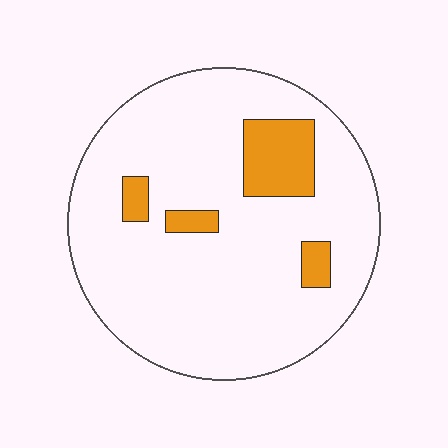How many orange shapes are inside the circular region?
4.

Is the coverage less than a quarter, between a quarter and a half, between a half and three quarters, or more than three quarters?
Less than a quarter.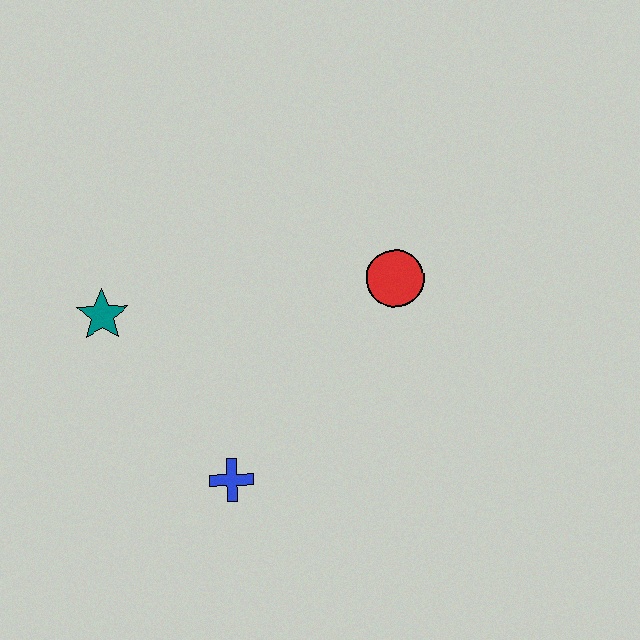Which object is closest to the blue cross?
The teal star is closest to the blue cross.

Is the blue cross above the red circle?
No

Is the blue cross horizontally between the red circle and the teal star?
Yes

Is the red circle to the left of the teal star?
No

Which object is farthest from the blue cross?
The red circle is farthest from the blue cross.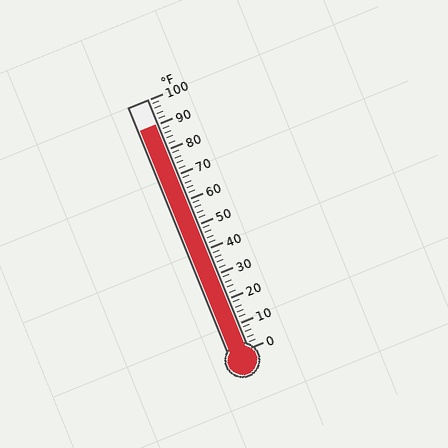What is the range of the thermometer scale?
The thermometer scale ranges from 0°F to 100°F.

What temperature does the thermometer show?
The thermometer shows approximately 90°F.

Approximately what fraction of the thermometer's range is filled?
The thermometer is filled to approximately 90% of its range.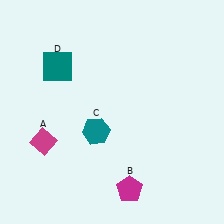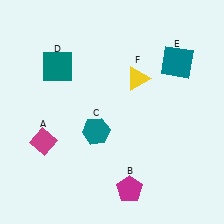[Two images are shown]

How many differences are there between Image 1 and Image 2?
There are 2 differences between the two images.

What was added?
A teal square (E), a yellow triangle (F) were added in Image 2.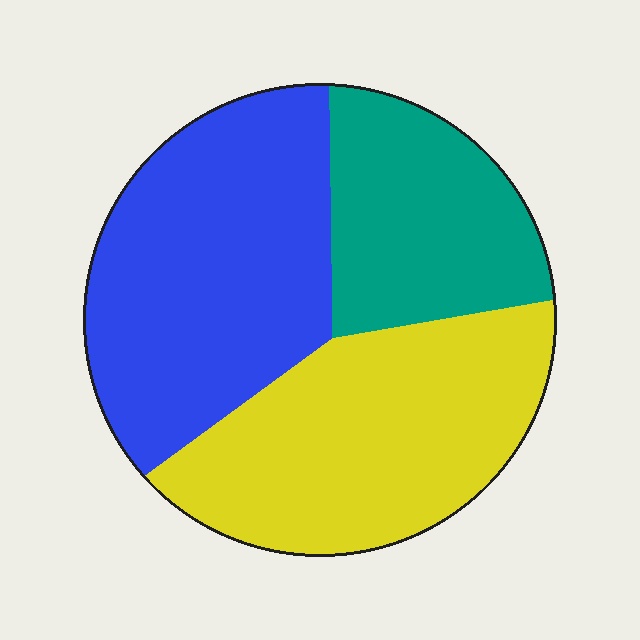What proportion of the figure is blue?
Blue covers about 40% of the figure.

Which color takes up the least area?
Teal, at roughly 25%.